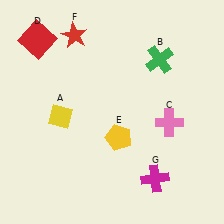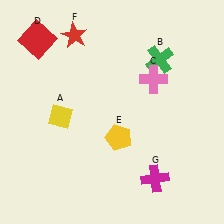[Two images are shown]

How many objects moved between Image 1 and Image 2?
1 object moved between the two images.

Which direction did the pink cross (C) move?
The pink cross (C) moved up.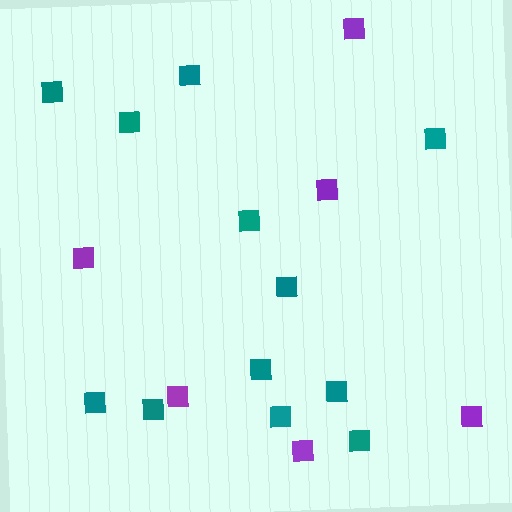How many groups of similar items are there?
There are 2 groups: one group of purple squares (6) and one group of teal squares (12).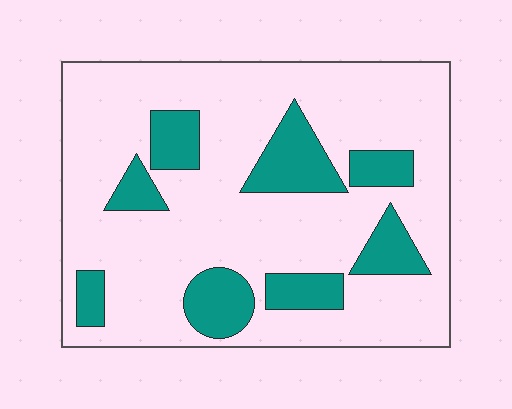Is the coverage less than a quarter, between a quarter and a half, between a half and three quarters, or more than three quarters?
Less than a quarter.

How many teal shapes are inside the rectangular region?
8.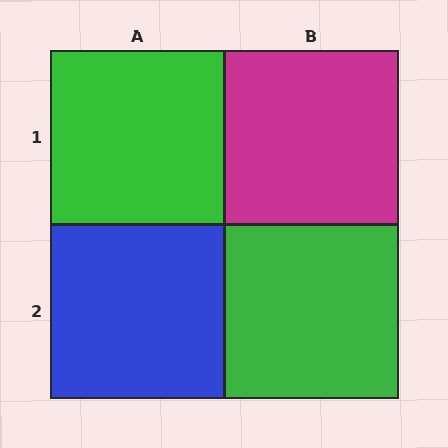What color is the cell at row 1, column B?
Magenta.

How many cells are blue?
1 cell is blue.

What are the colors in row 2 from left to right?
Blue, green.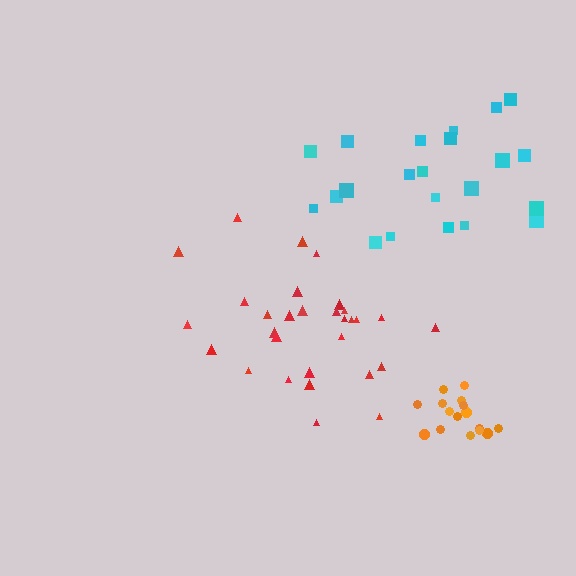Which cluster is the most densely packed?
Orange.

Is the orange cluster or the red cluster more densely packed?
Orange.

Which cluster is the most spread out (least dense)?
Cyan.